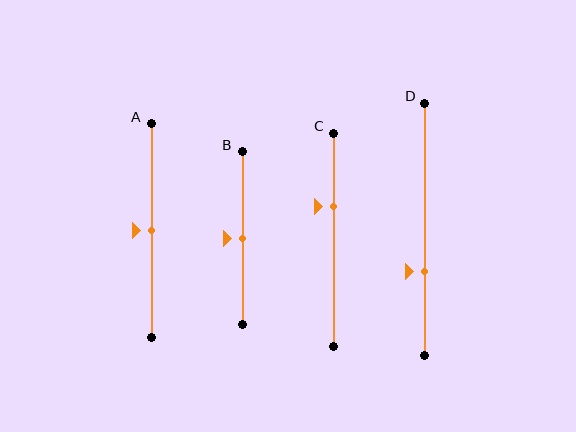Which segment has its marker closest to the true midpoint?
Segment A has its marker closest to the true midpoint.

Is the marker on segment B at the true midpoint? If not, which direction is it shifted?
Yes, the marker on segment B is at the true midpoint.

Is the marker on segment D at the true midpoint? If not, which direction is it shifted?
No, the marker on segment D is shifted downward by about 17% of the segment length.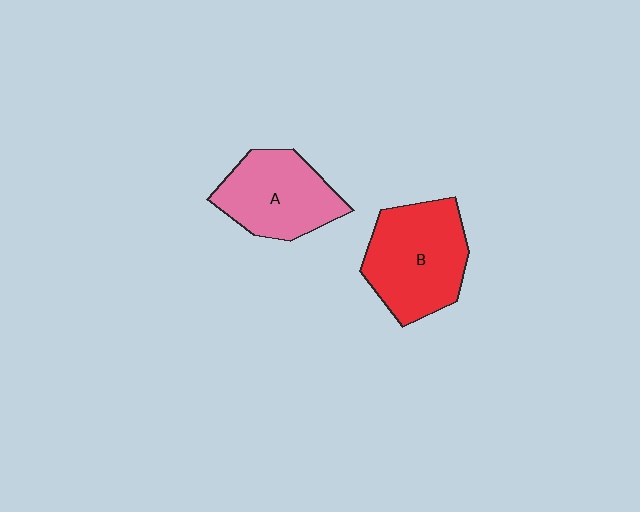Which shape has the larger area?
Shape B (red).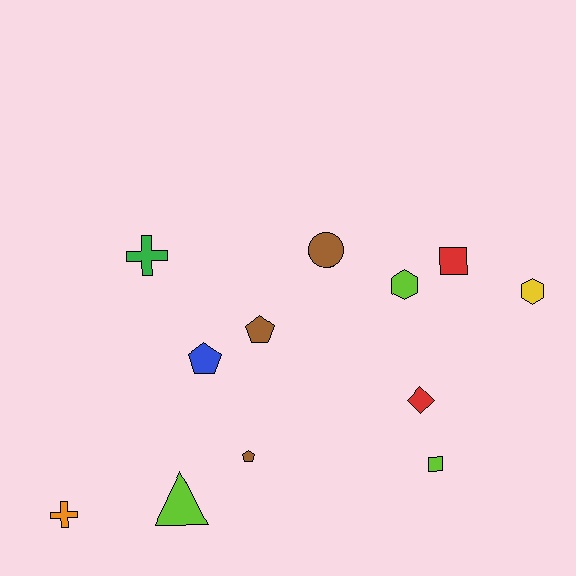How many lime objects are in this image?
There are 3 lime objects.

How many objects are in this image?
There are 12 objects.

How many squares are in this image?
There are 2 squares.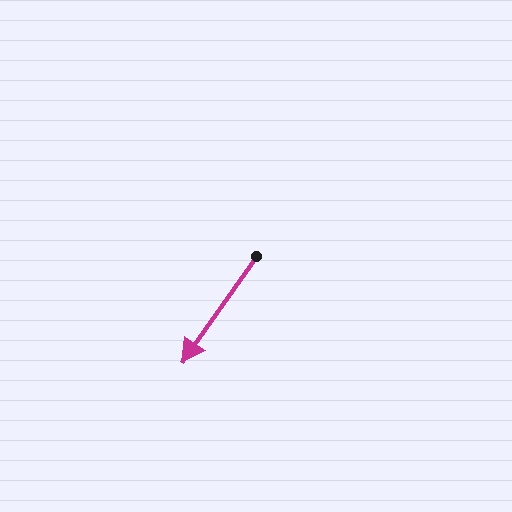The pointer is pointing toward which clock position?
Roughly 7 o'clock.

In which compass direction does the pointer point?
Southwest.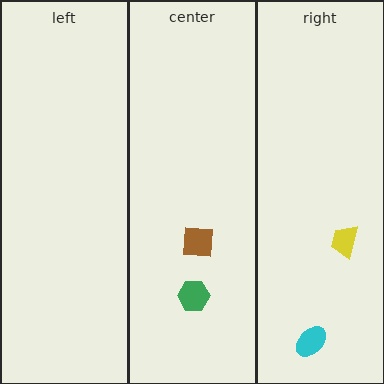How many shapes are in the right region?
2.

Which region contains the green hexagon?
The center region.